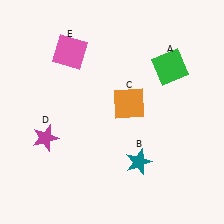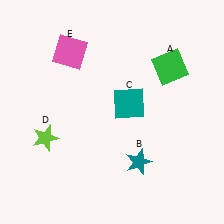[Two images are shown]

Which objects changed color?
C changed from orange to teal. D changed from magenta to lime.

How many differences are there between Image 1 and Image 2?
There are 2 differences between the two images.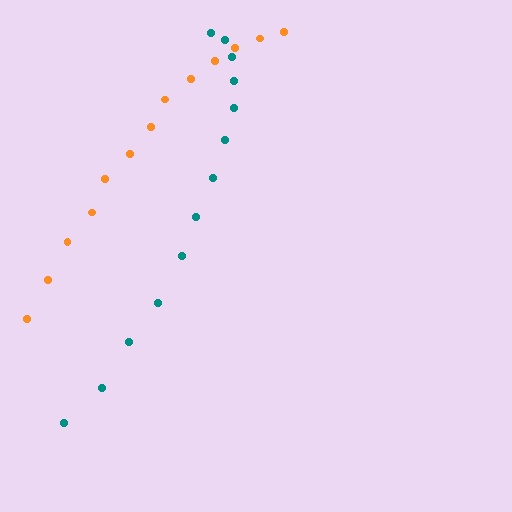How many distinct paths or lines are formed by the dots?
There are 2 distinct paths.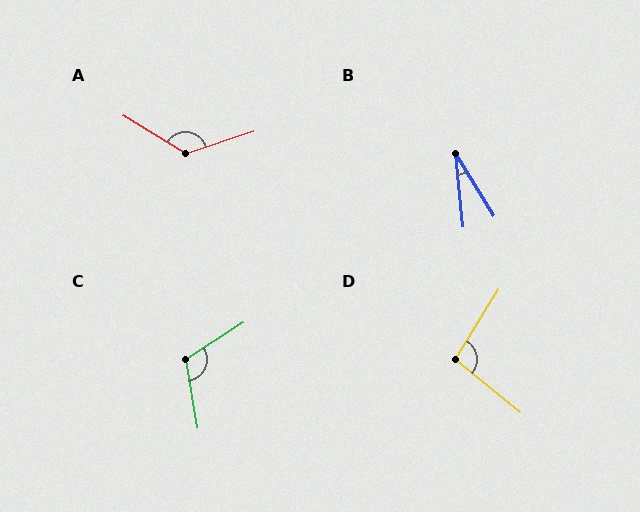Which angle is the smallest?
B, at approximately 26 degrees.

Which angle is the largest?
A, at approximately 131 degrees.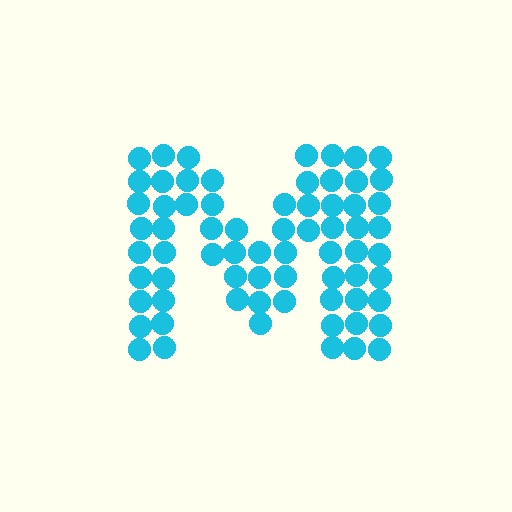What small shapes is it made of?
It is made of small circles.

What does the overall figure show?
The overall figure shows the letter M.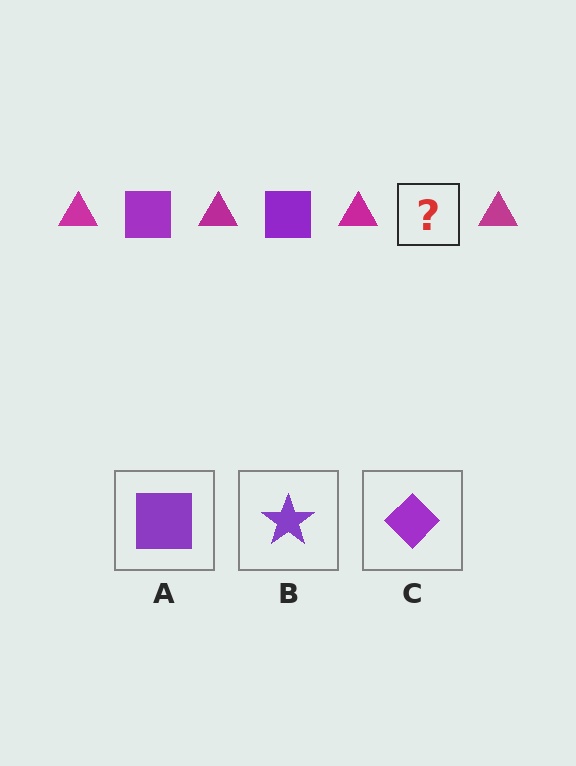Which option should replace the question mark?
Option A.